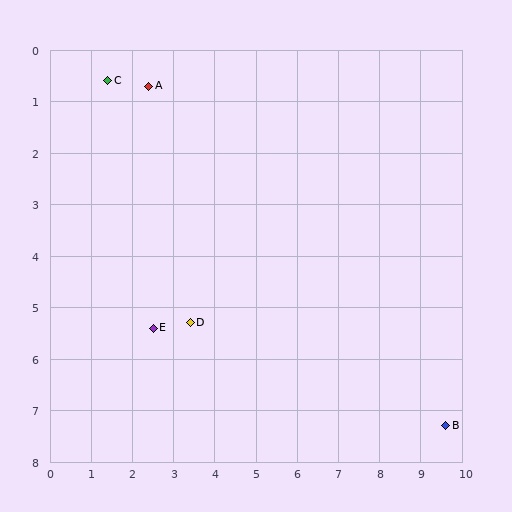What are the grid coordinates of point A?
Point A is at approximately (2.4, 0.7).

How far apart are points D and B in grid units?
Points D and B are about 6.5 grid units apart.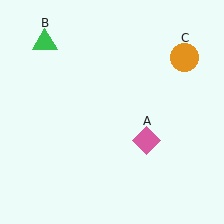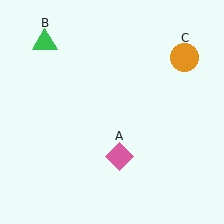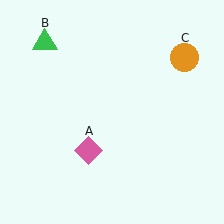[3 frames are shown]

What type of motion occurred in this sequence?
The pink diamond (object A) rotated clockwise around the center of the scene.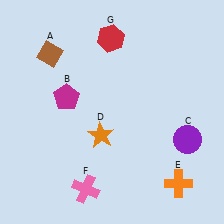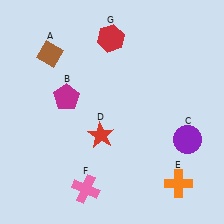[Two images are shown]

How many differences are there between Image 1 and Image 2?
There is 1 difference between the two images.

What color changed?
The star (D) changed from orange in Image 1 to red in Image 2.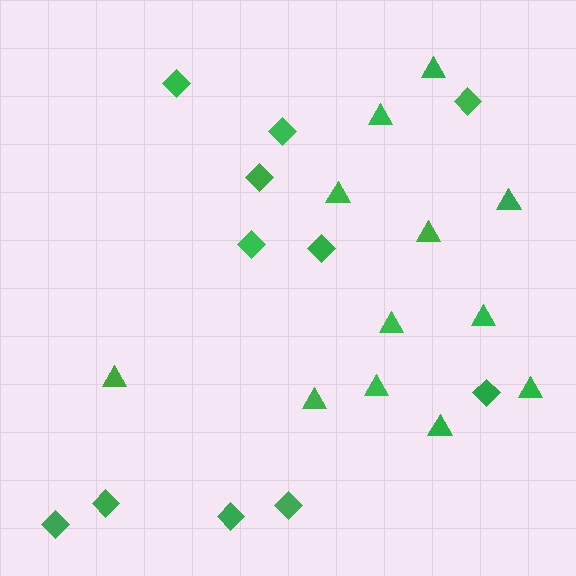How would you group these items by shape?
There are 2 groups: one group of triangles (12) and one group of diamonds (11).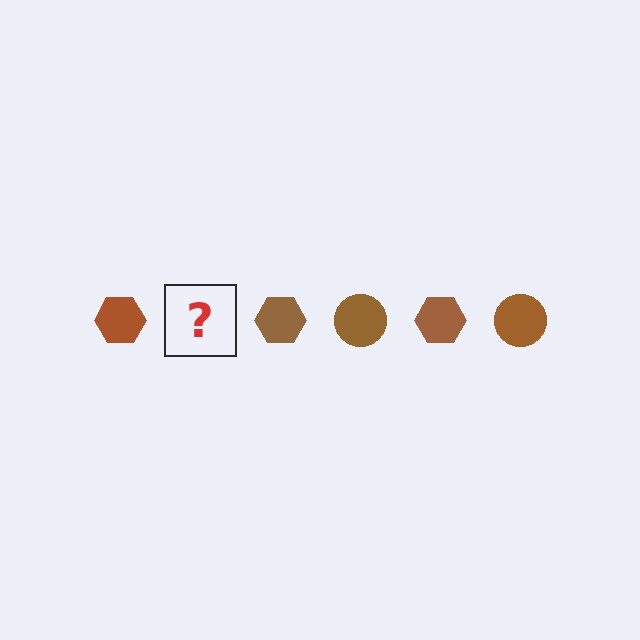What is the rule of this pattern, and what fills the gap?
The rule is that the pattern cycles through hexagon, circle shapes in brown. The gap should be filled with a brown circle.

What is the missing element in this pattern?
The missing element is a brown circle.